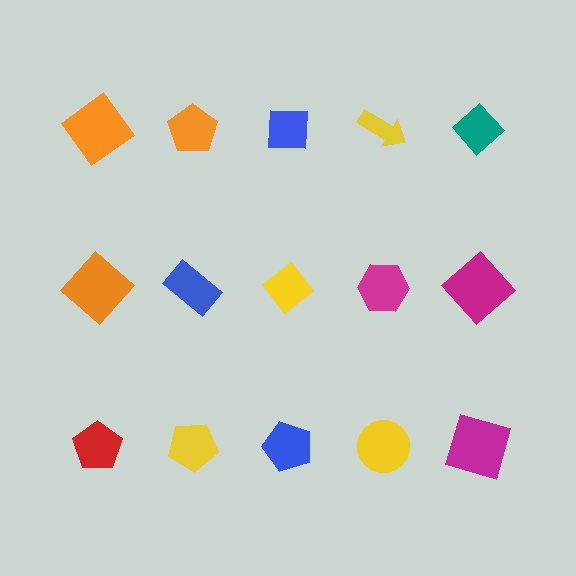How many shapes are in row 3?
5 shapes.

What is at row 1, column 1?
An orange diamond.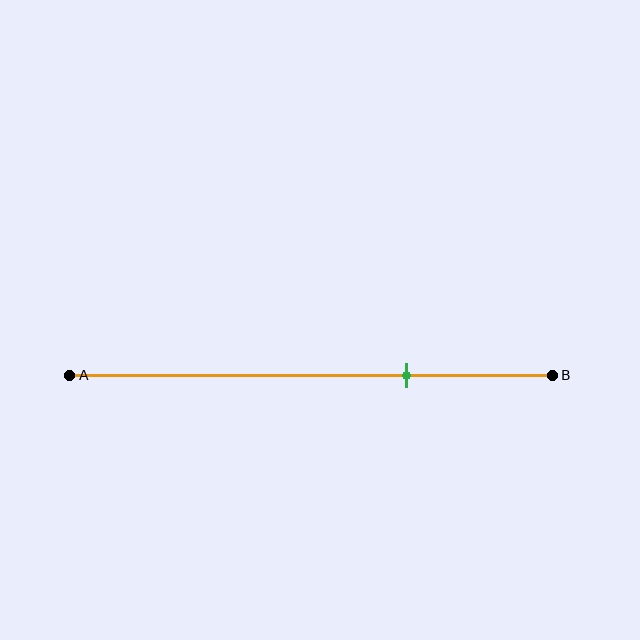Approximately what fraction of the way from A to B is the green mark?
The green mark is approximately 70% of the way from A to B.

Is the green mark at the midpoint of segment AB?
No, the mark is at about 70% from A, not at the 50% midpoint.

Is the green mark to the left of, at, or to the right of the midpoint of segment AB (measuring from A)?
The green mark is to the right of the midpoint of segment AB.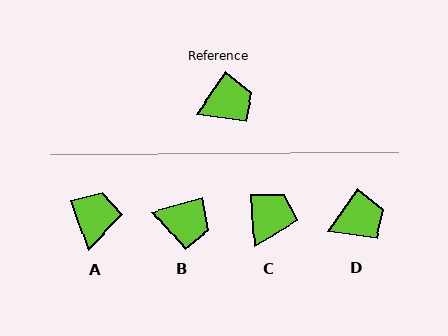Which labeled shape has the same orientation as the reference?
D.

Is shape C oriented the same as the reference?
No, it is off by about 38 degrees.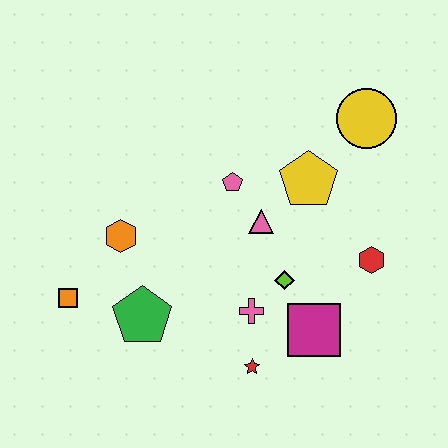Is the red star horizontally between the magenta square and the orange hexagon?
Yes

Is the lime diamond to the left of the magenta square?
Yes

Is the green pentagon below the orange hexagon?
Yes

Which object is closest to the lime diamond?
The pink cross is closest to the lime diamond.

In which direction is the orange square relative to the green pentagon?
The orange square is to the left of the green pentagon.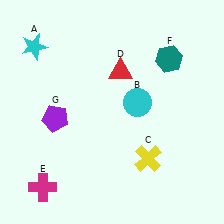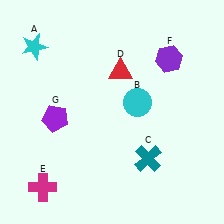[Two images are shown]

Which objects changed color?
C changed from yellow to teal. F changed from teal to purple.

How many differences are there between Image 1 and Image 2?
There are 2 differences between the two images.